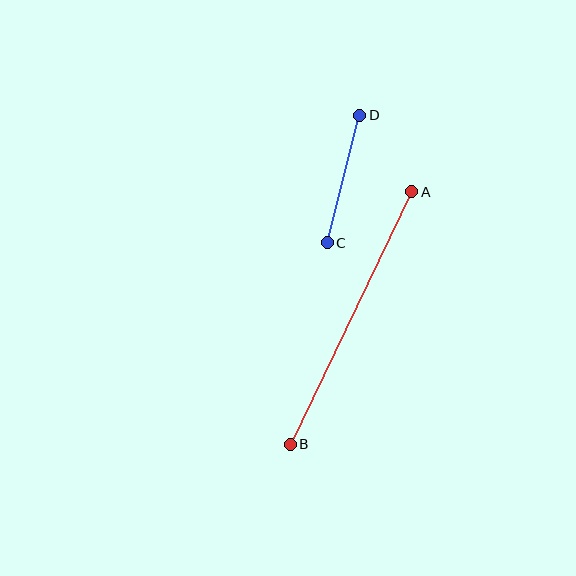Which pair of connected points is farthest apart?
Points A and B are farthest apart.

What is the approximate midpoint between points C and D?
The midpoint is at approximately (343, 179) pixels.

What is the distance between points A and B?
The distance is approximately 280 pixels.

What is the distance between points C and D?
The distance is approximately 132 pixels.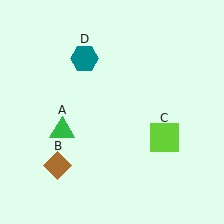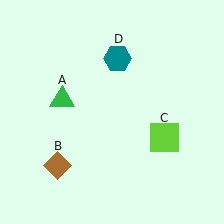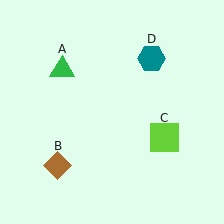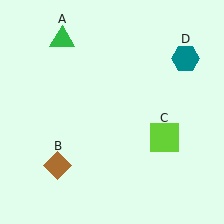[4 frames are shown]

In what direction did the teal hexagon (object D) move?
The teal hexagon (object D) moved right.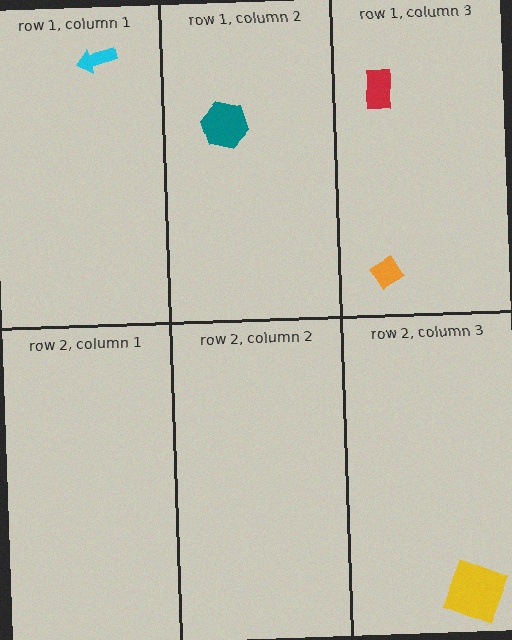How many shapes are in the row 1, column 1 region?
1.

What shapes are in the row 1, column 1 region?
The cyan arrow.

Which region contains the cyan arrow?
The row 1, column 1 region.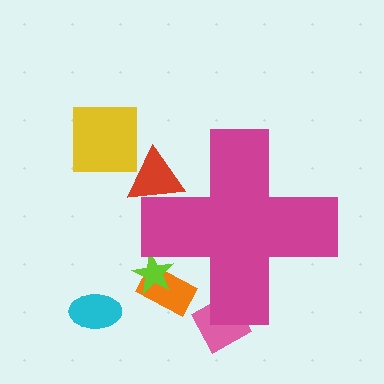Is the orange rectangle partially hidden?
Yes, the orange rectangle is partially hidden behind the magenta cross.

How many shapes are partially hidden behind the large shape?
4 shapes are partially hidden.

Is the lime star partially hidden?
Yes, the lime star is partially hidden behind the magenta cross.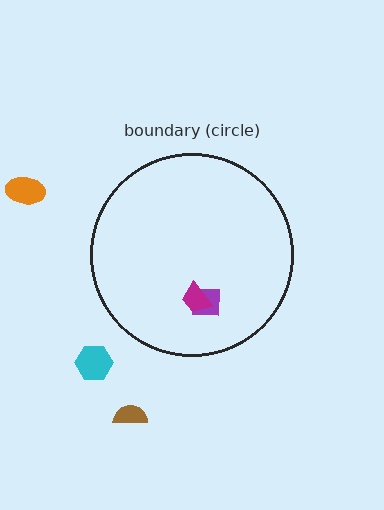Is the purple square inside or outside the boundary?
Inside.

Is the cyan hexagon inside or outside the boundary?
Outside.